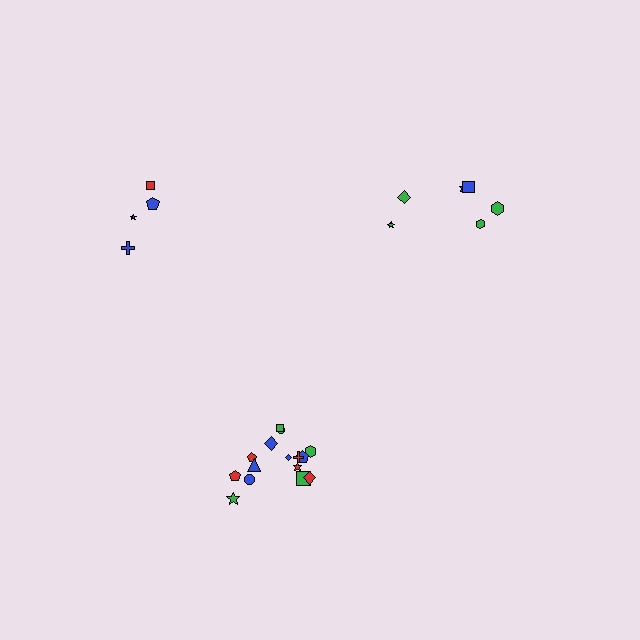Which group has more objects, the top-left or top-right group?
The top-right group.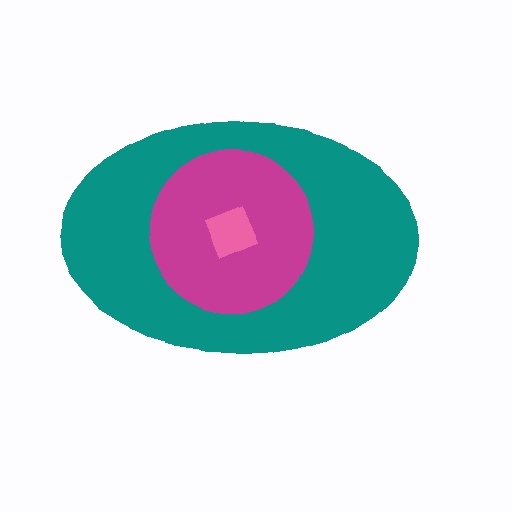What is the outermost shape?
The teal ellipse.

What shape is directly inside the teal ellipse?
The magenta circle.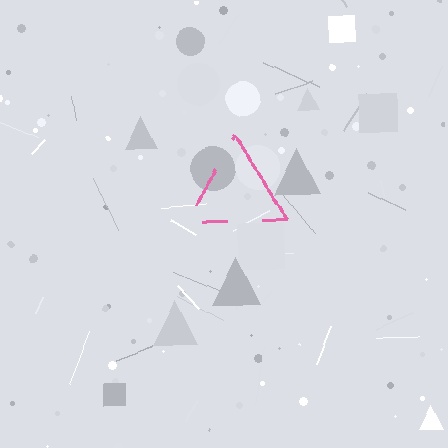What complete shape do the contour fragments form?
The contour fragments form a triangle.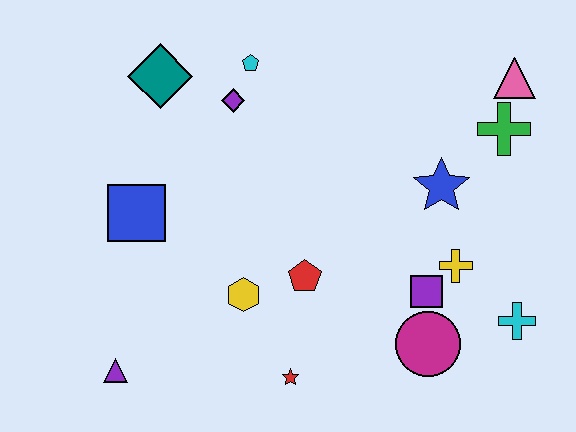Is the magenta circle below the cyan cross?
Yes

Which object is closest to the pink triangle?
The green cross is closest to the pink triangle.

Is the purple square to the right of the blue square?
Yes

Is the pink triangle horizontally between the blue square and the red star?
No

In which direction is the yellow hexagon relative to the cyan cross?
The yellow hexagon is to the left of the cyan cross.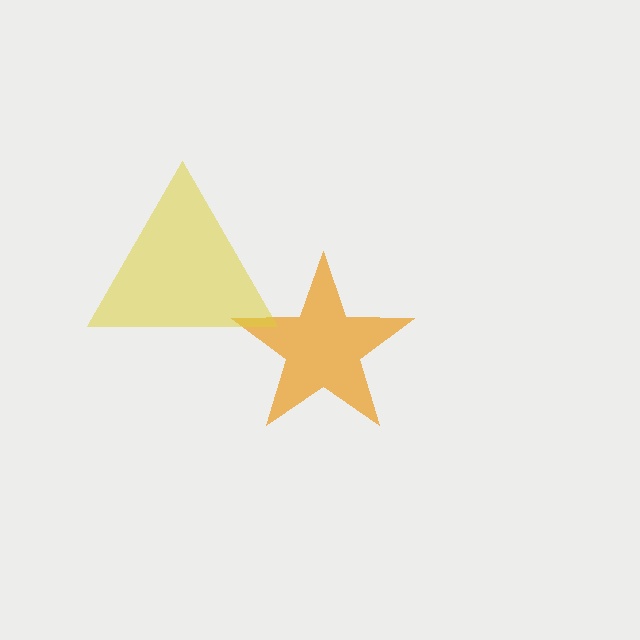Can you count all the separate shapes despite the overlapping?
Yes, there are 2 separate shapes.